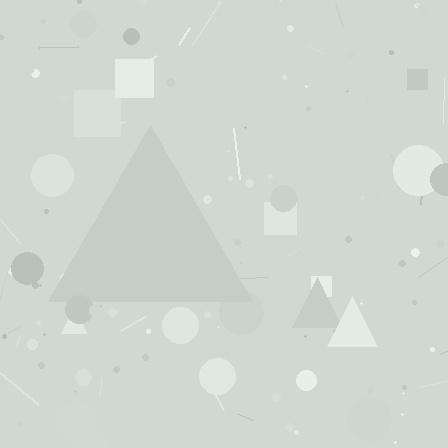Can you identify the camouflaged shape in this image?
The camouflaged shape is a triangle.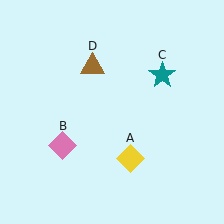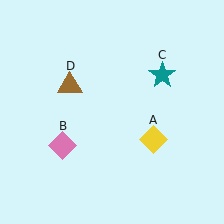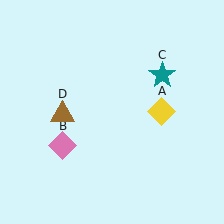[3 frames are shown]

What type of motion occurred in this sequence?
The yellow diamond (object A), brown triangle (object D) rotated counterclockwise around the center of the scene.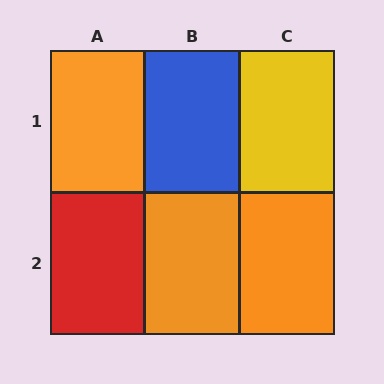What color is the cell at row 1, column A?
Orange.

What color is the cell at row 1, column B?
Blue.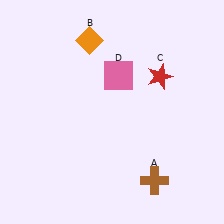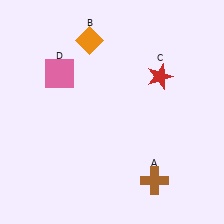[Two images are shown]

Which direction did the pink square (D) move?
The pink square (D) moved left.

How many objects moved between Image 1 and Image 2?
1 object moved between the two images.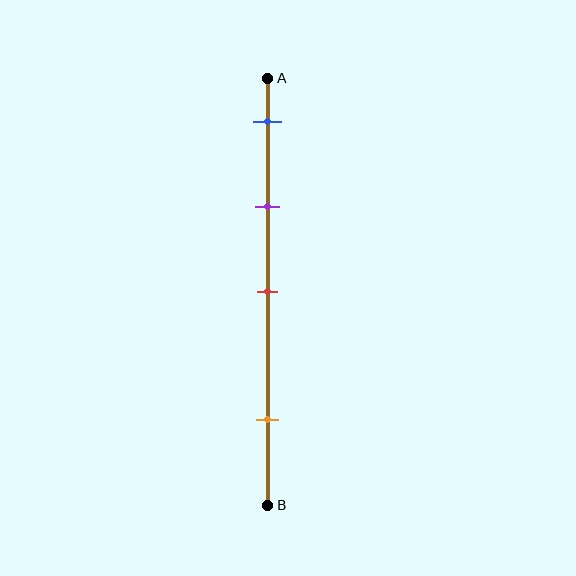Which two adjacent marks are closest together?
The blue and purple marks are the closest adjacent pair.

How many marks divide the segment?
There are 4 marks dividing the segment.